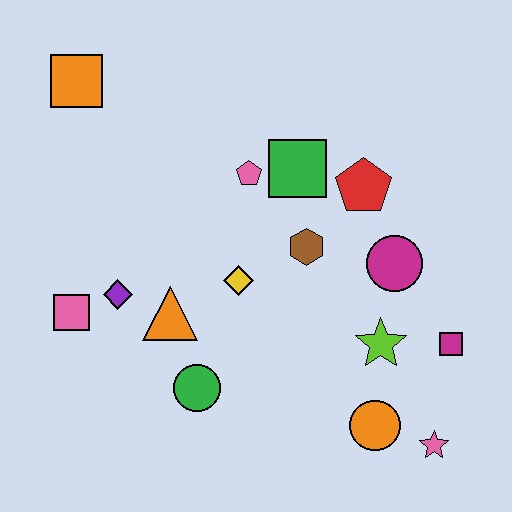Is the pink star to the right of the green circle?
Yes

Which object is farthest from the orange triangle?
The pink star is farthest from the orange triangle.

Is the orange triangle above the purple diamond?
No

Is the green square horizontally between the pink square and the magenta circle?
Yes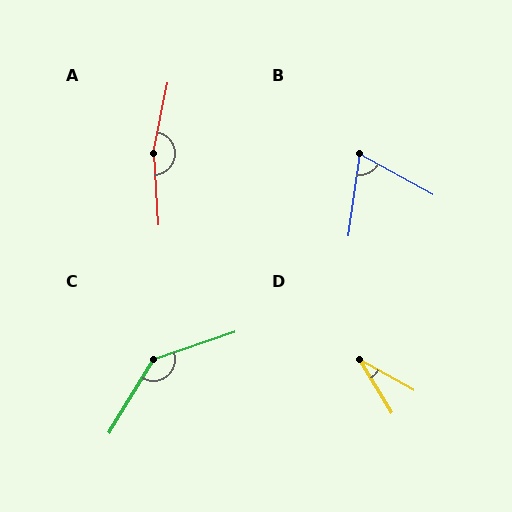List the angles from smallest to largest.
D (29°), B (69°), C (140°), A (165°).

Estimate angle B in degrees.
Approximately 69 degrees.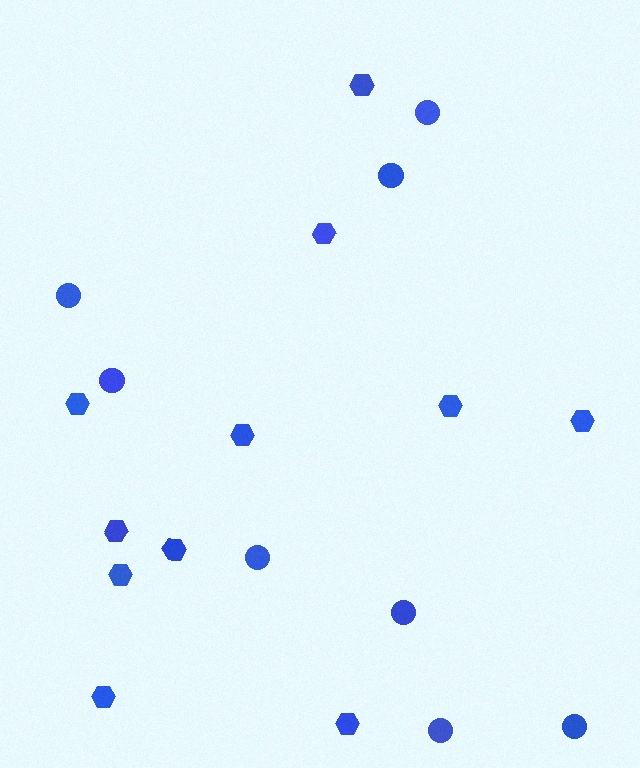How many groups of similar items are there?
There are 2 groups: one group of circles (8) and one group of hexagons (11).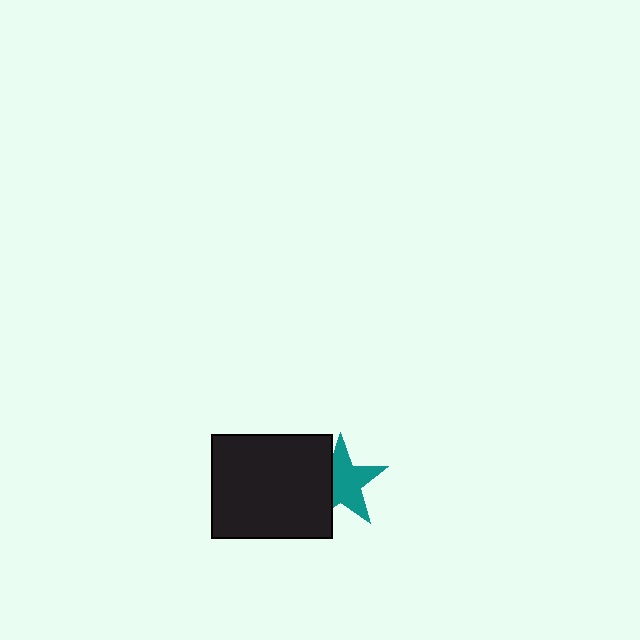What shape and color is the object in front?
The object in front is a black rectangle.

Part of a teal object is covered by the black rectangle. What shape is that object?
It is a star.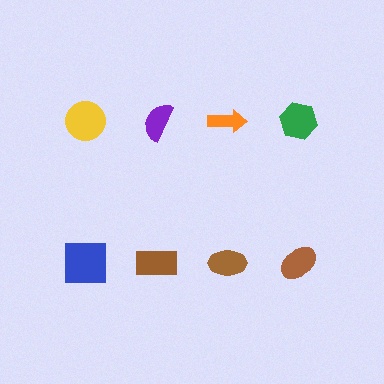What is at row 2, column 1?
A blue square.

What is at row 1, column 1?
A yellow circle.